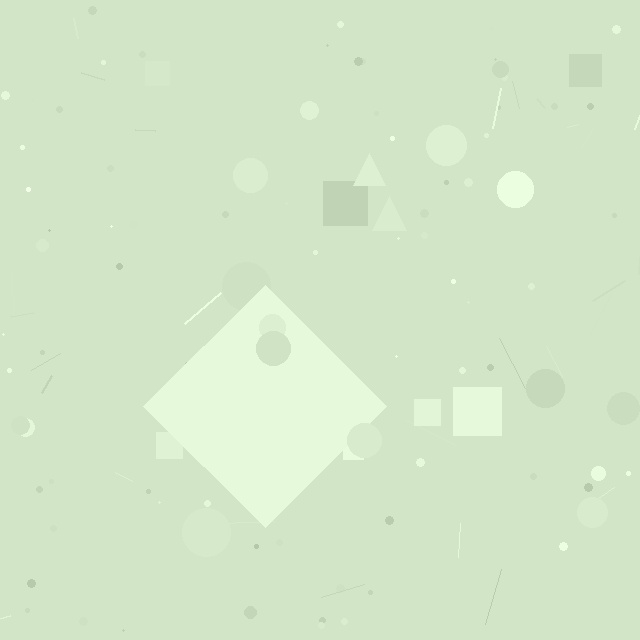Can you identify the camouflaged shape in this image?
The camouflaged shape is a diamond.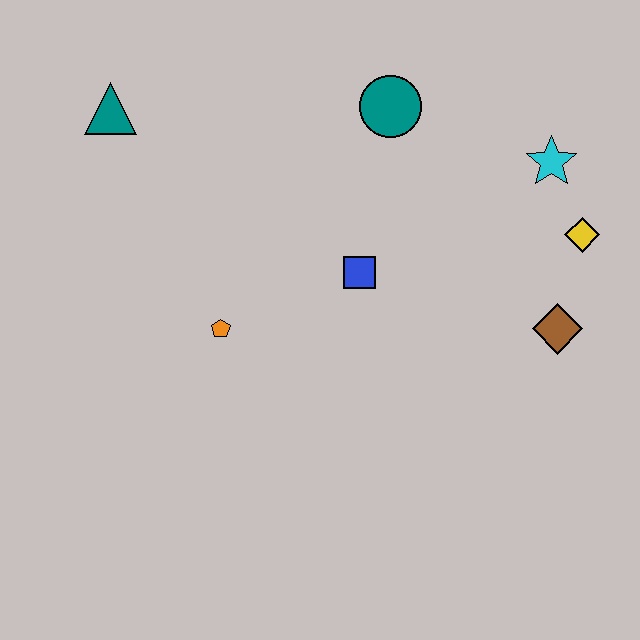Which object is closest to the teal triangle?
The orange pentagon is closest to the teal triangle.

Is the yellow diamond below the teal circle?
Yes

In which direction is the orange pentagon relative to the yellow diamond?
The orange pentagon is to the left of the yellow diamond.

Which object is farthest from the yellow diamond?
The teal triangle is farthest from the yellow diamond.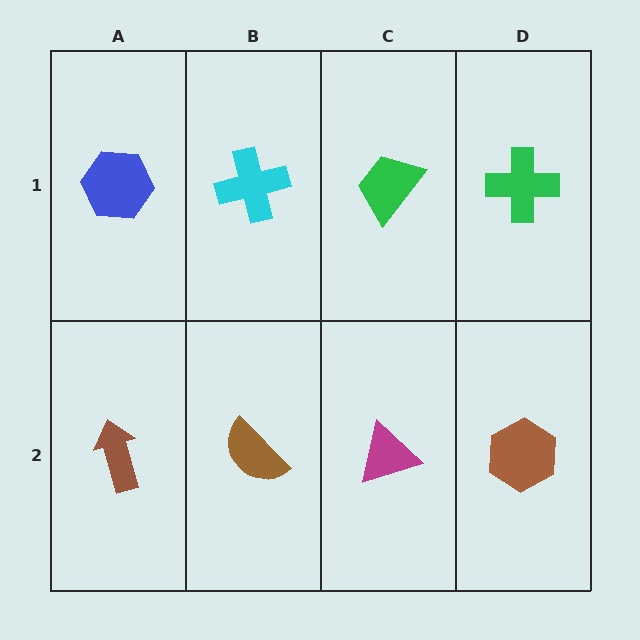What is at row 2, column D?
A brown hexagon.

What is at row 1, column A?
A blue hexagon.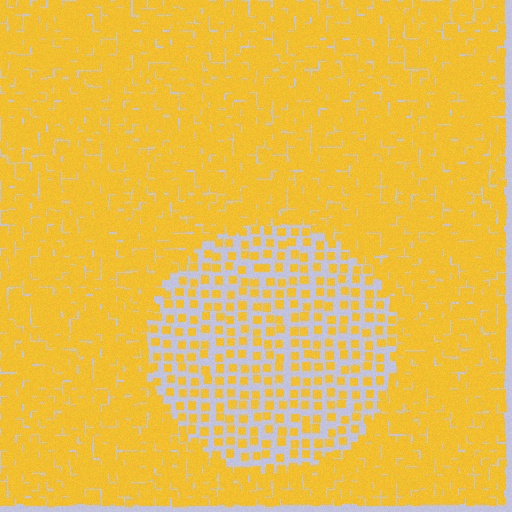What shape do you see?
I see a circle.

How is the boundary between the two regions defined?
The boundary is defined by a change in element density (approximately 2.6x ratio). All elements are the same color, size, and shape.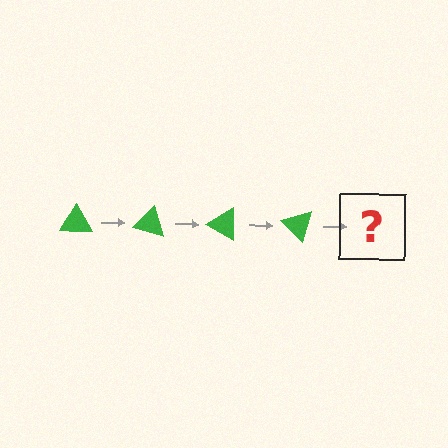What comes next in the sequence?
The next element should be a green triangle rotated 60 degrees.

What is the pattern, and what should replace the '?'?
The pattern is that the triangle rotates 15 degrees each step. The '?' should be a green triangle rotated 60 degrees.